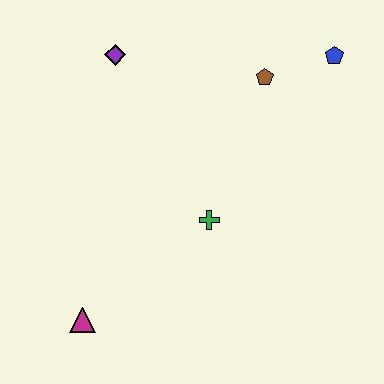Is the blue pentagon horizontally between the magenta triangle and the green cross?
No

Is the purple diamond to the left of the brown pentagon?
Yes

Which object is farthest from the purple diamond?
The magenta triangle is farthest from the purple diamond.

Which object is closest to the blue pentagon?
The brown pentagon is closest to the blue pentagon.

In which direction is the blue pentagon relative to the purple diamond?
The blue pentagon is to the right of the purple diamond.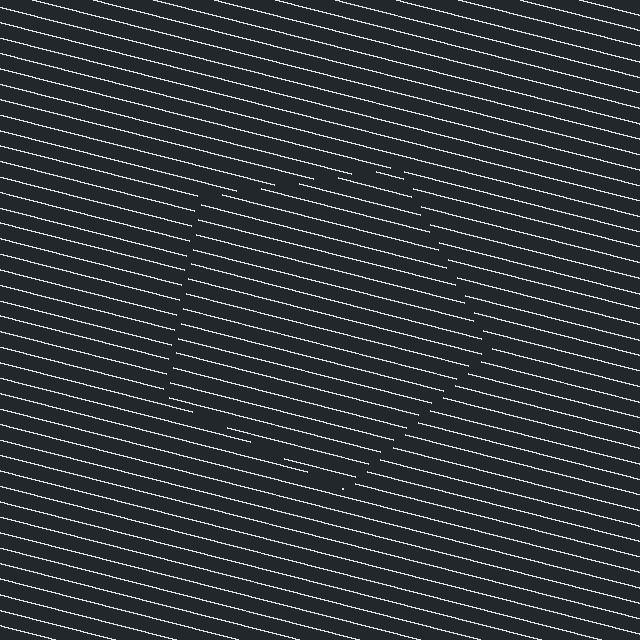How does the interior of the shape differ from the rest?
The interior of the shape contains the same grating, shifted by half a period — the contour is defined by the phase discontinuity where line-ends from the inner and outer gratings abut.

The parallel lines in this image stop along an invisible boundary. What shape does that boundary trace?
An illusory pentagon. The interior of the shape contains the same grating, shifted by half a period — the contour is defined by the phase discontinuity where line-ends from the inner and outer gratings abut.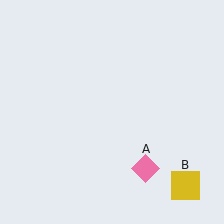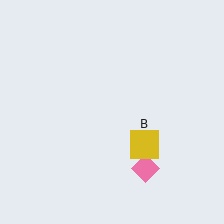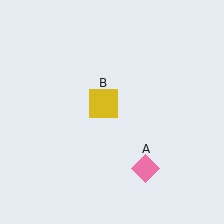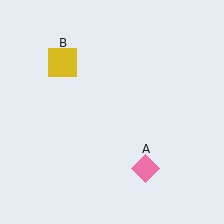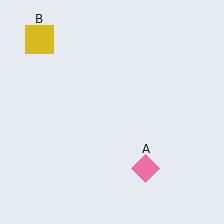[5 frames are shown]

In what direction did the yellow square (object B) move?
The yellow square (object B) moved up and to the left.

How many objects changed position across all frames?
1 object changed position: yellow square (object B).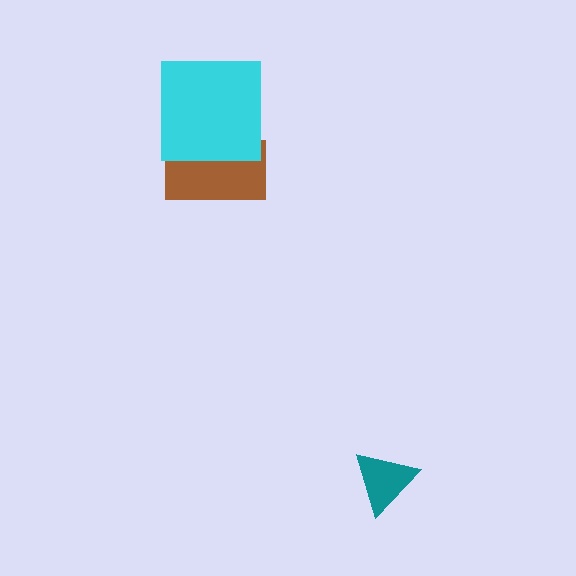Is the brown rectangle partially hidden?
Yes, it is partially covered by another shape.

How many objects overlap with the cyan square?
1 object overlaps with the cyan square.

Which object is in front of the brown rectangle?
The cyan square is in front of the brown rectangle.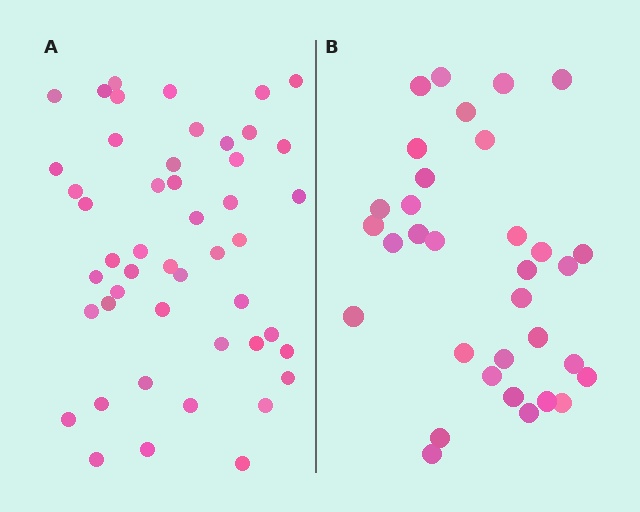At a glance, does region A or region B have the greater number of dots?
Region A (the left region) has more dots.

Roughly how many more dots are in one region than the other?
Region A has approximately 15 more dots than region B.